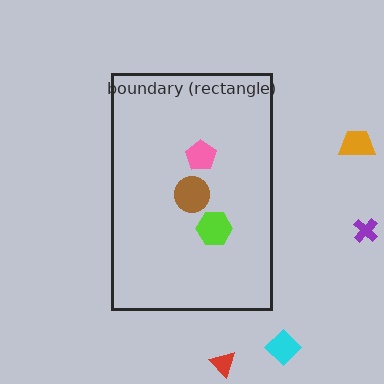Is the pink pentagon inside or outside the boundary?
Inside.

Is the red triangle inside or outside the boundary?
Outside.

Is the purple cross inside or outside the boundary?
Outside.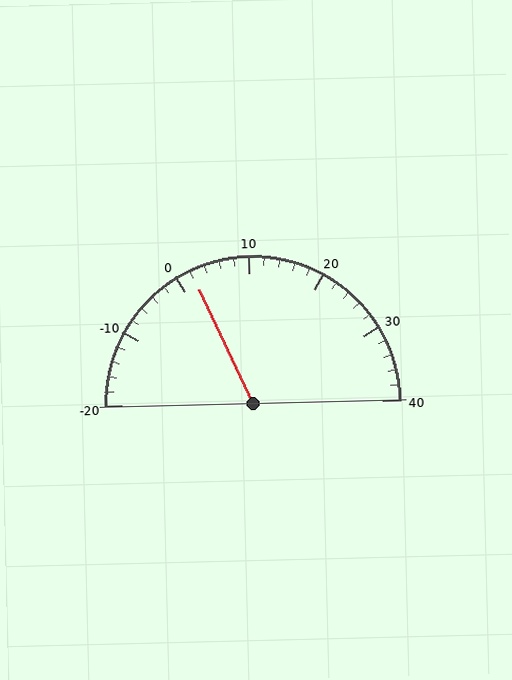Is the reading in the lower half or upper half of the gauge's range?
The reading is in the lower half of the range (-20 to 40).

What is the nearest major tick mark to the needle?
The nearest major tick mark is 0.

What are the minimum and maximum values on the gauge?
The gauge ranges from -20 to 40.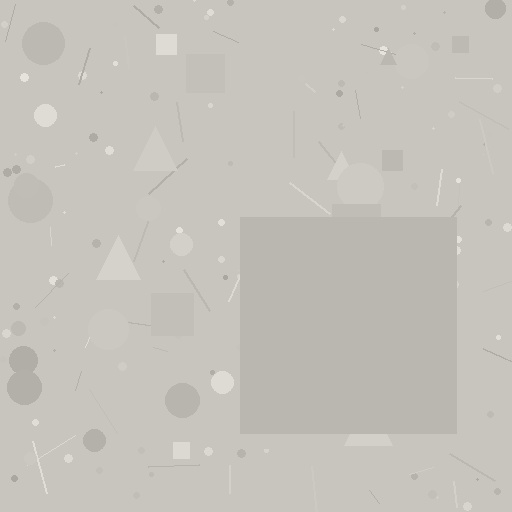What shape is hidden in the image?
A square is hidden in the image.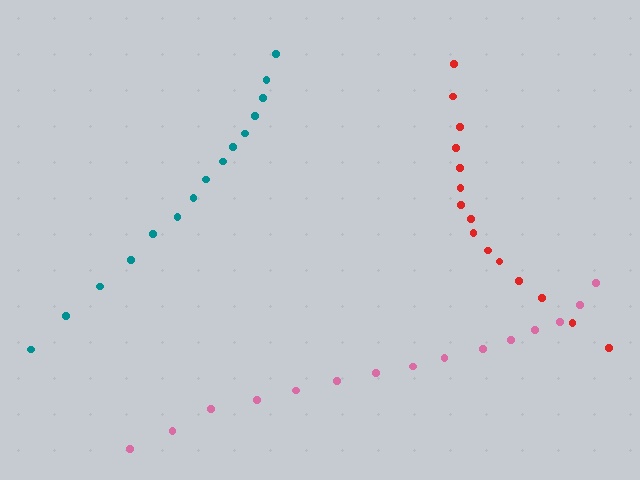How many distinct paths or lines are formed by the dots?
There are 3 distinct paths.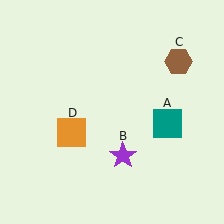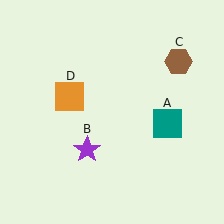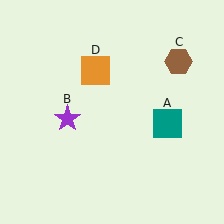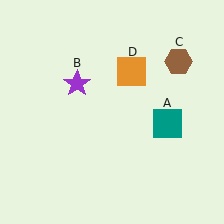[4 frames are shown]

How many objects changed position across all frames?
2 objects changed position: purple star (object B), orange square (object D).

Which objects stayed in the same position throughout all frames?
Teal square (object A) and brown hexagon (object C) remained stationary.